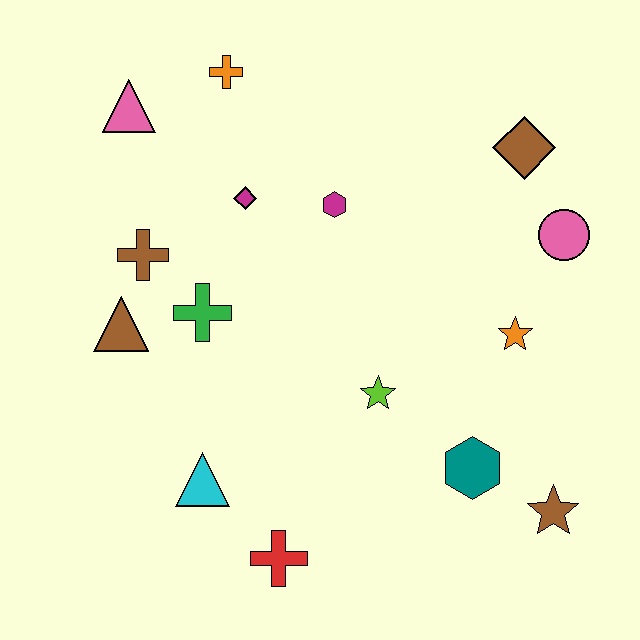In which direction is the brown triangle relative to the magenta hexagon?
The brown triangle is to the left of the magenta hexagon.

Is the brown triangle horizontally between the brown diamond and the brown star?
No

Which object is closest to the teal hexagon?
The brown star is closest to the teal hexagon.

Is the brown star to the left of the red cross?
No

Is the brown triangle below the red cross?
No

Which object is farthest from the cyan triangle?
The brown diamond is farthest from the cyan triangle.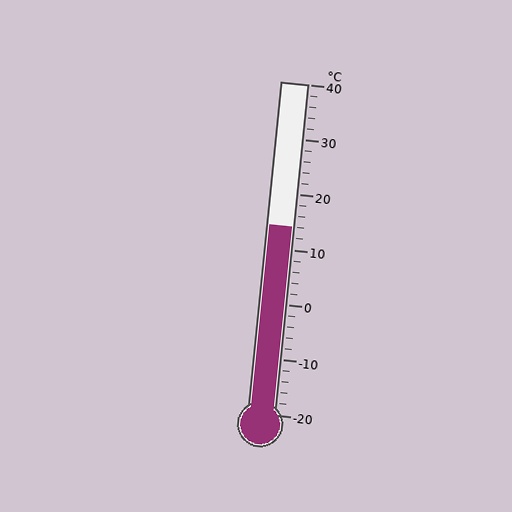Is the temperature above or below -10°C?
The temperature is above -10°C.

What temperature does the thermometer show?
The thermometer shows approximately 14°C.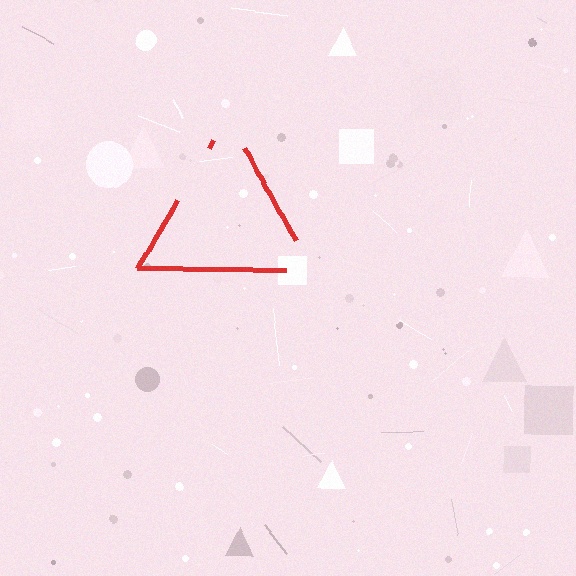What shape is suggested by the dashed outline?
The dashed outline suggests a triangle.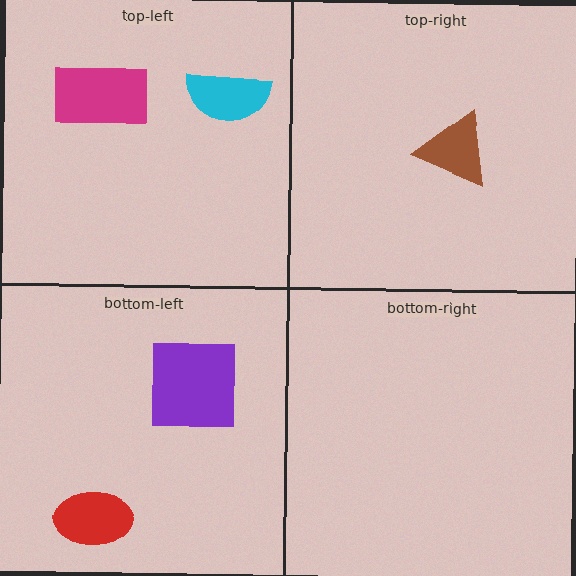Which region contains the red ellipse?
The bottom-left region.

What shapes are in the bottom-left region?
The red ellipse, the purple square.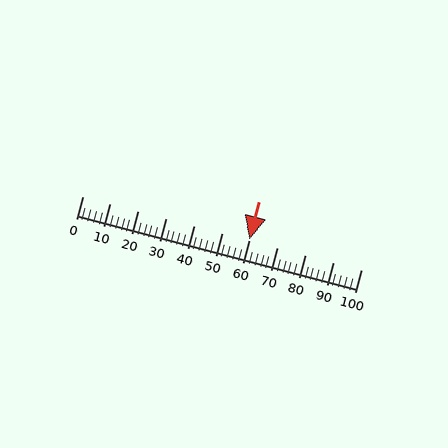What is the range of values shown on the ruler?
The ruler shows values from 0 to 100.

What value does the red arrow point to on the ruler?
The red arrow points to approximately 60.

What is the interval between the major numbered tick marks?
The major tick marks are spaced 10 units apart.